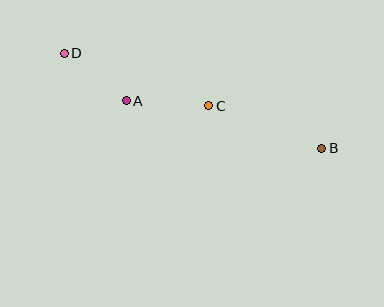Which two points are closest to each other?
Points A and D are closest to each other.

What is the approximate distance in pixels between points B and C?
The distance between B and C is approximately 121 pixels.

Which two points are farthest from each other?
Points B and D are farthest from each other.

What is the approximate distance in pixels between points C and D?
The distance between C and D is approximately 154 pixels.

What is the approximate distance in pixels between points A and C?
The distance between A and C is approximately 83 pixels.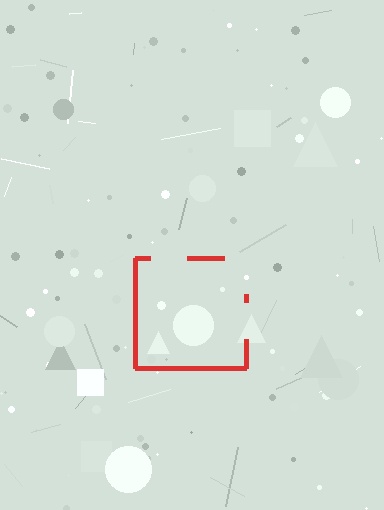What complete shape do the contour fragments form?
The contour fragments form a square.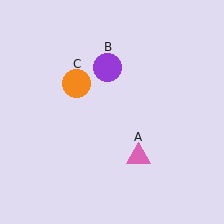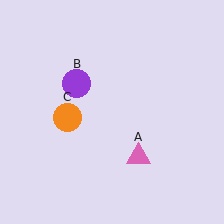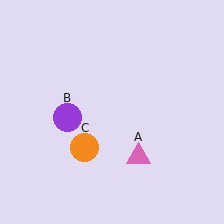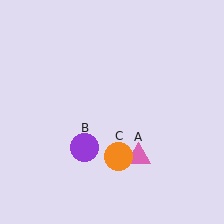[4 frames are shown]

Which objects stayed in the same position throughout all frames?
Pink triangle (object A) remained stationary.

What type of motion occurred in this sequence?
The purple circle (object B), orange circle (object C) rotated counterclockwise around the center of the scene.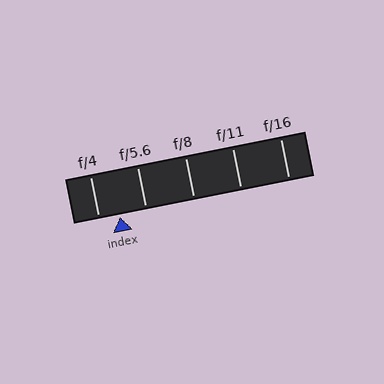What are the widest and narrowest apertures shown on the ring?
The widest aperture shown is f/4 and the narrowest is f/16.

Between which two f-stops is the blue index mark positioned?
The index mark is between f/4 and f/5.6.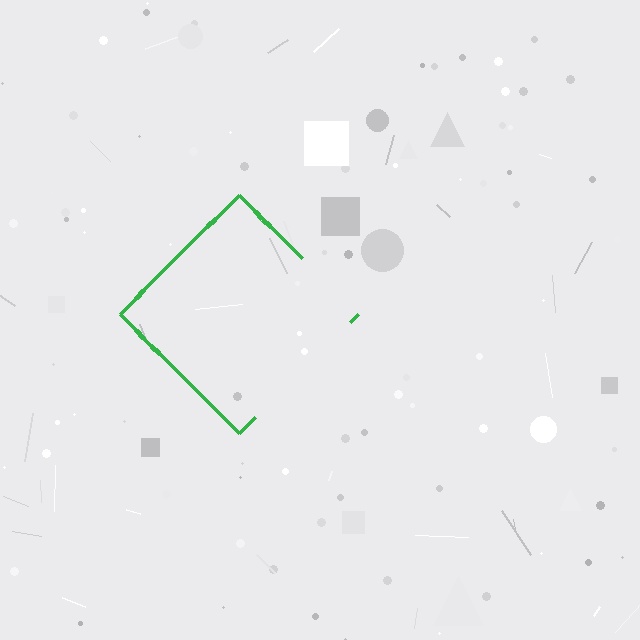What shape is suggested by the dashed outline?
The dashed outline suggests a diamond.